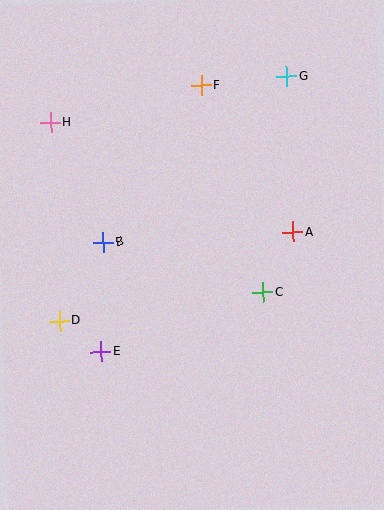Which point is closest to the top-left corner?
Point H is closest to the top-left corner.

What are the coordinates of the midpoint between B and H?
The midpoint between B and H is at (77, 182).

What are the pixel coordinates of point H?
Point H is at (51, 122).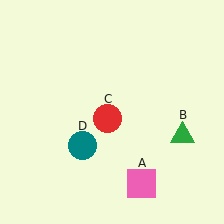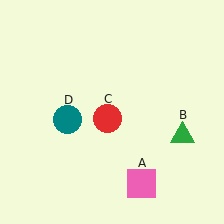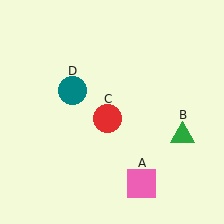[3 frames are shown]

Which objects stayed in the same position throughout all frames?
Pink square (object A) and green triangle (object B) and red circle (object C) remained stationary.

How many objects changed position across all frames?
1 object changed position: teal circle (object D).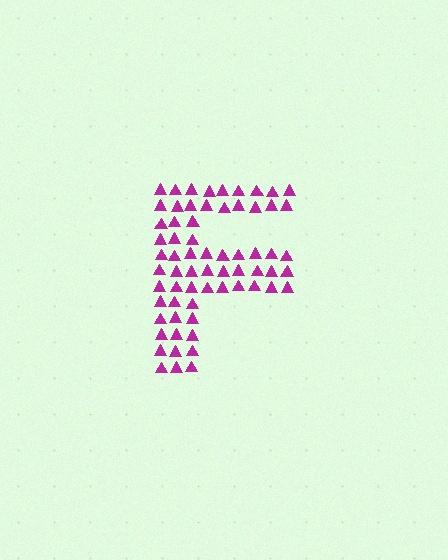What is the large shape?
The large shape is the letter F.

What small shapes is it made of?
It is made of small triangles.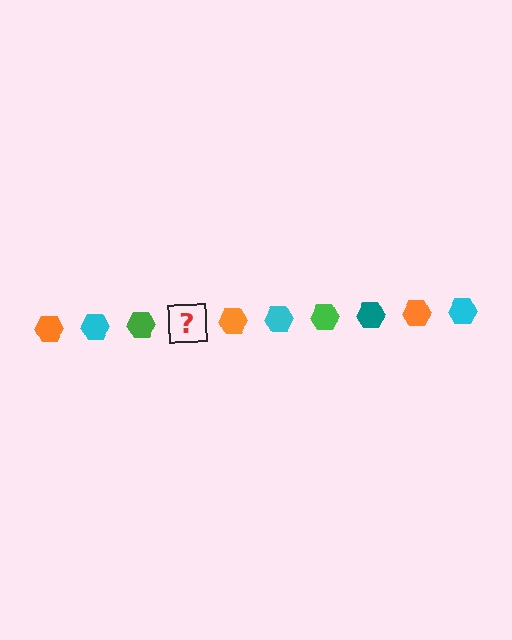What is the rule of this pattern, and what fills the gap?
The rule is that the pattern cycles through orange, cyan, green, teal hexagons. The gap should be filled with a teal hexagon.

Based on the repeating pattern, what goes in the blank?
The blank should be a teal hexagon.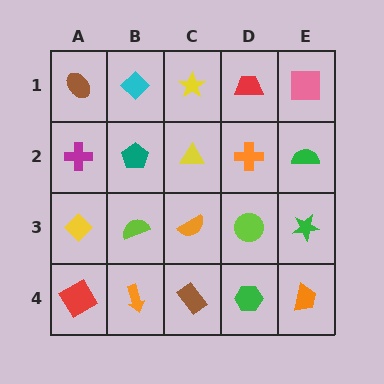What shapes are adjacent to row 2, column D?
A red trapezoid (row 1, column D), a lime circle (row 3, column D), a yellow triangle (row 2, column C), a green semicircle (row 2, column E).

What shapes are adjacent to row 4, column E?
A green star (row 3, column E), a green hexagon (row 4, column D).